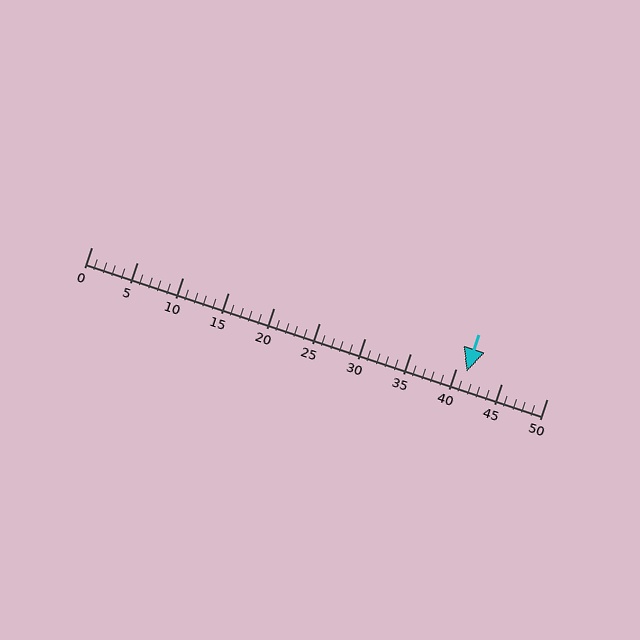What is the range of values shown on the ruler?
The ruler shows values from 0 to 50.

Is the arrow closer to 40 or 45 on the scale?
The arrow is closer to 40.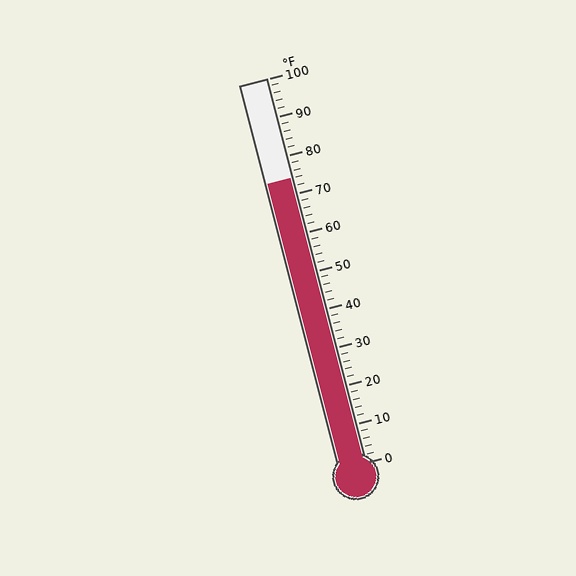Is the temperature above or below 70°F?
The temperature is above 70°F.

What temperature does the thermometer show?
The thermometer shows approximately 74°F.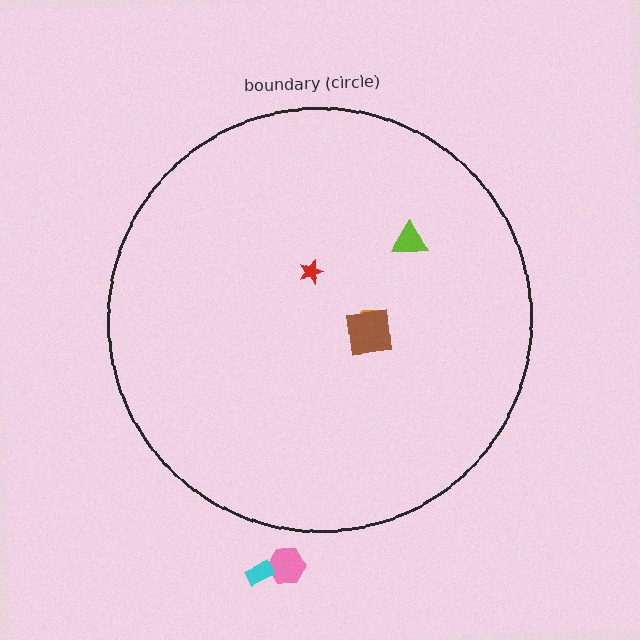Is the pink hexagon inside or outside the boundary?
Outside.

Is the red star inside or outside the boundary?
Inside.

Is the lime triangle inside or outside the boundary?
Inside.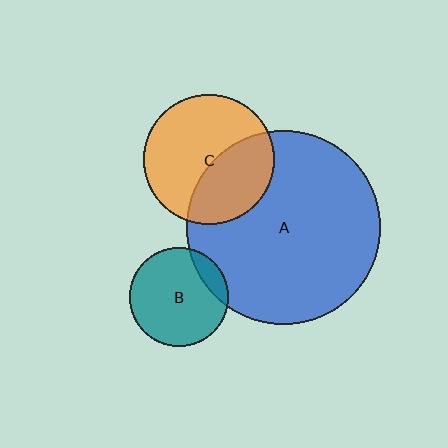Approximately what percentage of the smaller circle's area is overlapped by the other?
Approximately 15%.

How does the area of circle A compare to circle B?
Approximately 3.9 times.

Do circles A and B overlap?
Yes.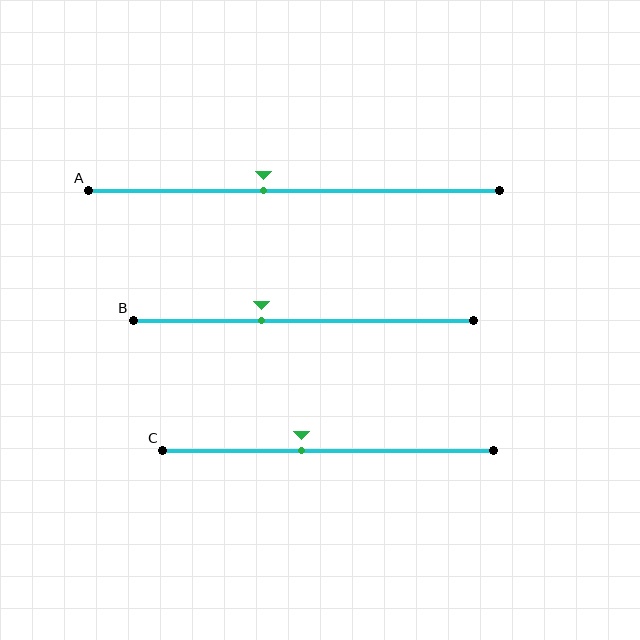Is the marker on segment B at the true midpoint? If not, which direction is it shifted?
No, the marker on segment B is shifted to the left by about 12% of the segment length.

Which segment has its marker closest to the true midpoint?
Segment A has its marker closest to the true midpoint.